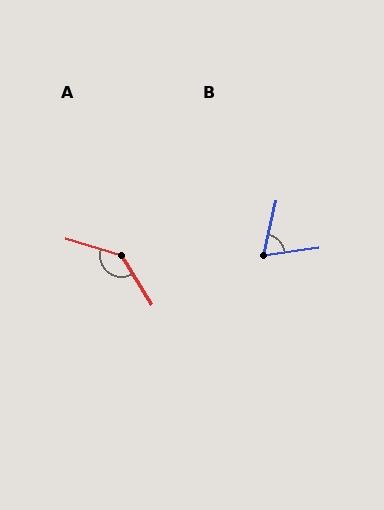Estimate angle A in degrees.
Approximately 138 degrees.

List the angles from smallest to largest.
B (69°), A (138°).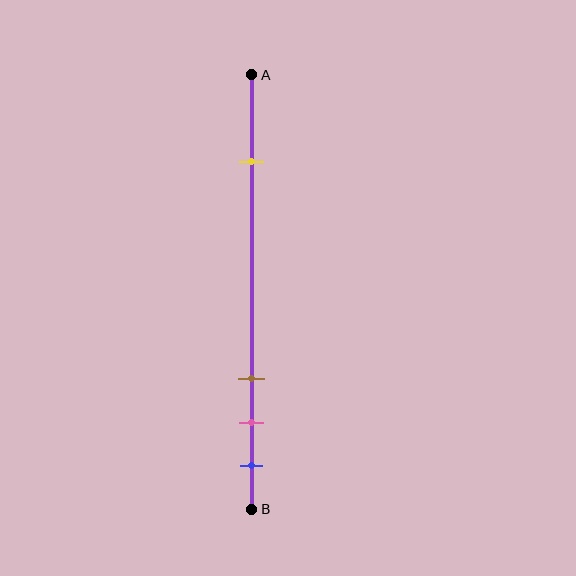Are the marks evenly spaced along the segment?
No, the marks are not evenly spaced.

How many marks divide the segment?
There are 4 marks dividing the segment.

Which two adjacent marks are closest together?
The pink and blue marks are the closest adjacent pair.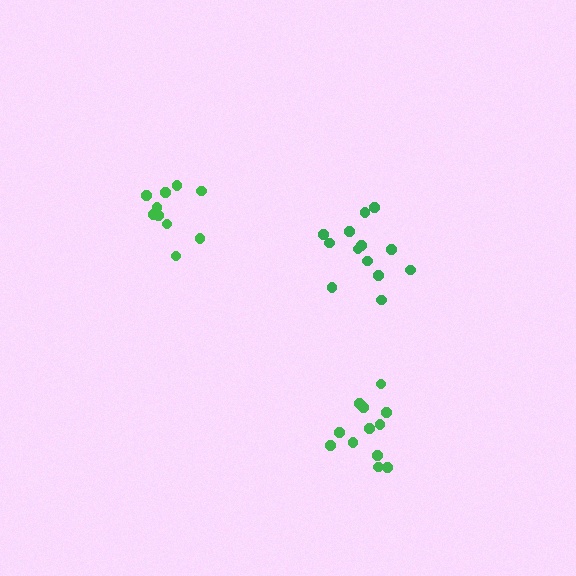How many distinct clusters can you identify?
There are 3 distinct clusters.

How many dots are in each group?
Group 1: 10 dots, Group 2: 12 dots, Group 3: 13 dots (35 total).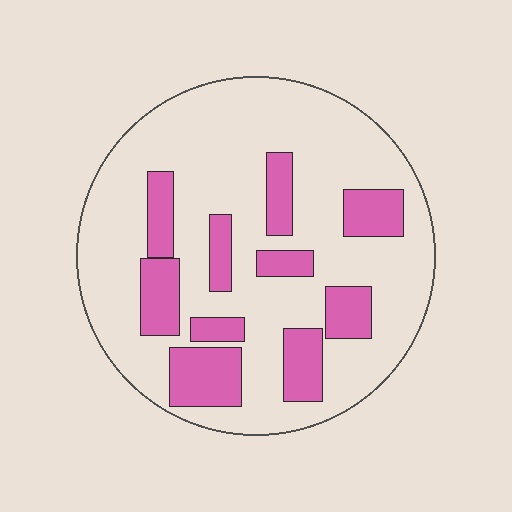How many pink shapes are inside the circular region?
10.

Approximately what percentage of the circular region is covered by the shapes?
Approximately 25%.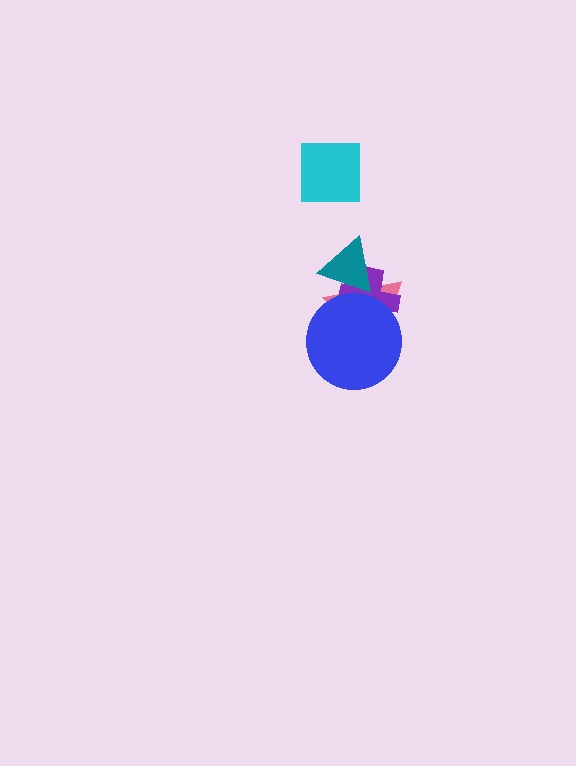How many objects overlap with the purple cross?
3 objects overlap with the purple cross.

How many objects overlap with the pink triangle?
3 objects overlap with the pink triangle.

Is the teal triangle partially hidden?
No, no other shape covers it.